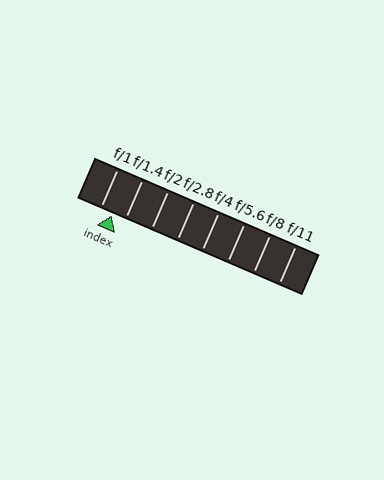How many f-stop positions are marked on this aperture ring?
There are 8 f-stop positions marked.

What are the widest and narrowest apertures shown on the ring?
The widest aperture shown is f/1 and the narrowest is f/11.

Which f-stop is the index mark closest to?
The index mark is closest to f/1.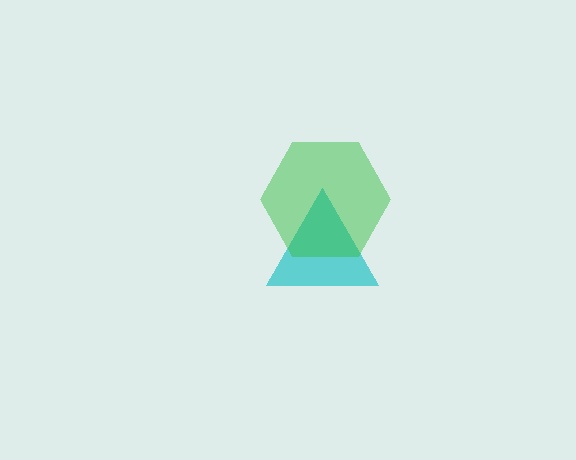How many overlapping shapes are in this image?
There are 2 overlapping shapes in the image.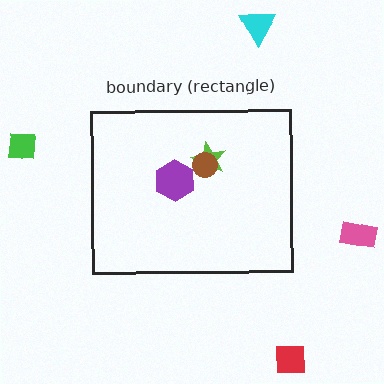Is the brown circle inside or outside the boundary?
Inside.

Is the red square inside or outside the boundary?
Outside.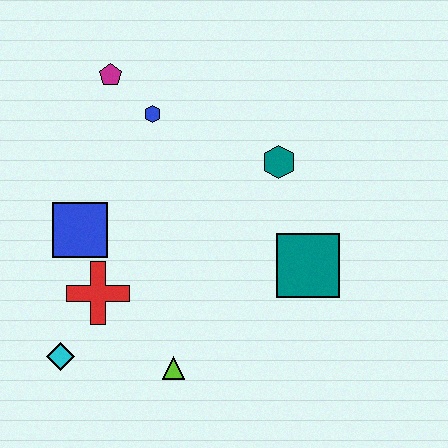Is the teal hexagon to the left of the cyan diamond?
No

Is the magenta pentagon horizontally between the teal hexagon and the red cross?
Yes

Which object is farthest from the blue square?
The teal square is farthest from the blue square.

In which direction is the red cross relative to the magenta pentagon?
The red cross is below the magenta pentagon.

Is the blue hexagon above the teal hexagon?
Yes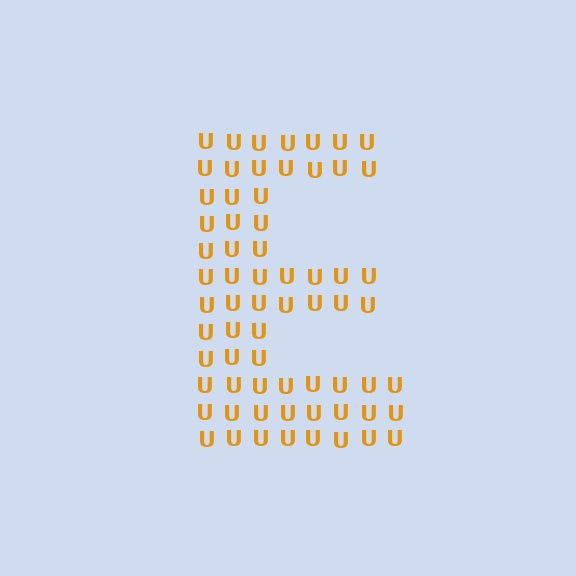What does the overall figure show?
The overall figure shows the letter E.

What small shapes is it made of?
It is made of small letter U's.